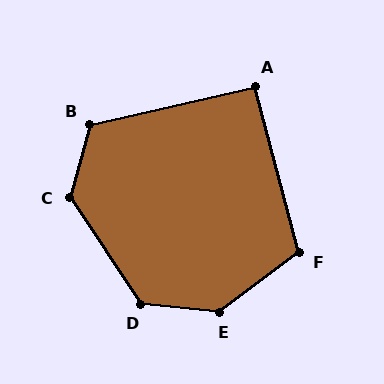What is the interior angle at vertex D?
Approximately 130 degrees (obtuse).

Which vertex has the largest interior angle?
E, at approximately 137 degrees.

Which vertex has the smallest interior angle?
A, at approximately 92 degrees.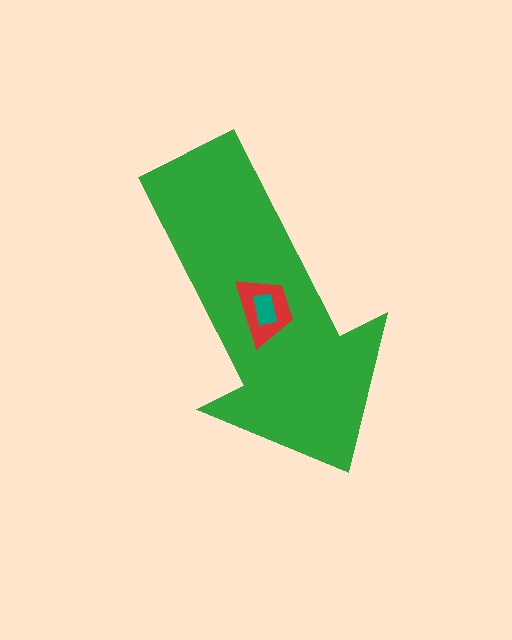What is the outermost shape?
The green arrow.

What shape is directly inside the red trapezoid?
The teal rectangle.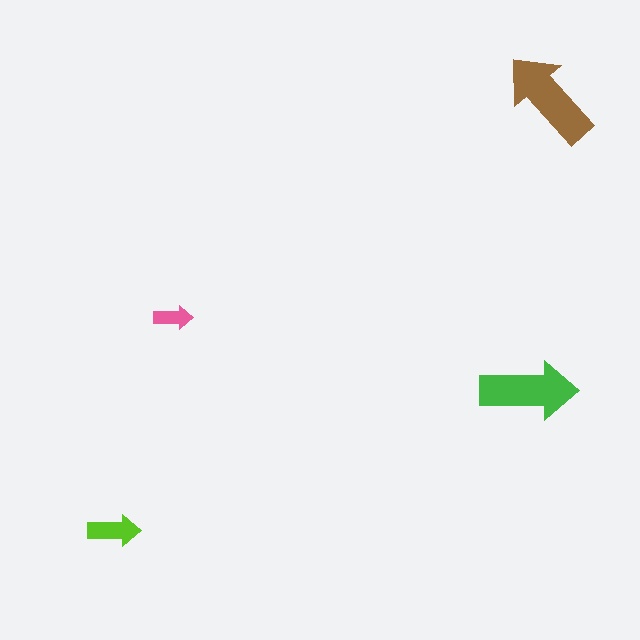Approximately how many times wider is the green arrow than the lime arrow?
About 2 times wider.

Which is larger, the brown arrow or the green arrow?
The brown one.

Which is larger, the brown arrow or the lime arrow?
The brown one.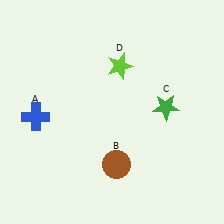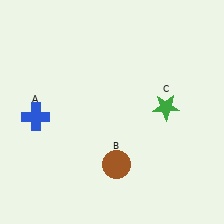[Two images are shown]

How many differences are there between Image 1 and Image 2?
There is 1 difference between the two images.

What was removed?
The lime star (D) was removed in Image 2.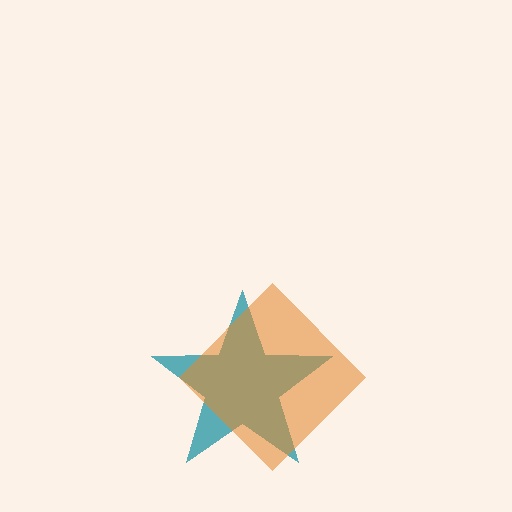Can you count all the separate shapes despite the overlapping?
Yes, there are 2 separate shapes.